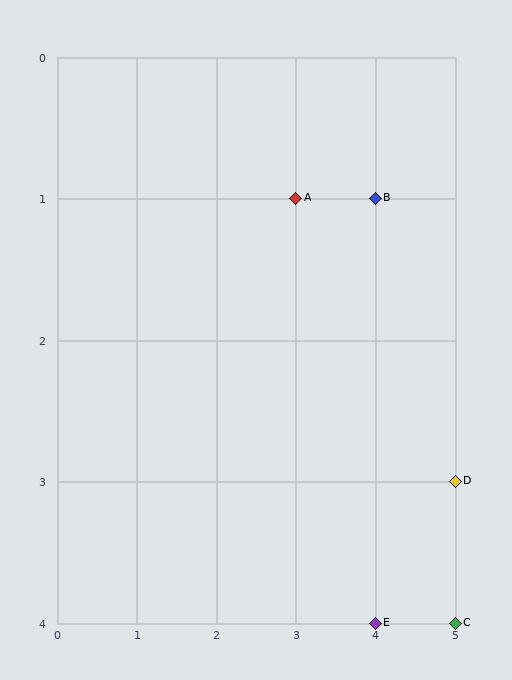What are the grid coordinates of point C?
Point C is at grid coordinates (5, 4).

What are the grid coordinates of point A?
Point A is at grid coordinates (3, 1).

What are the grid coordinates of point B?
Point B is at grid coordinates (4, 1).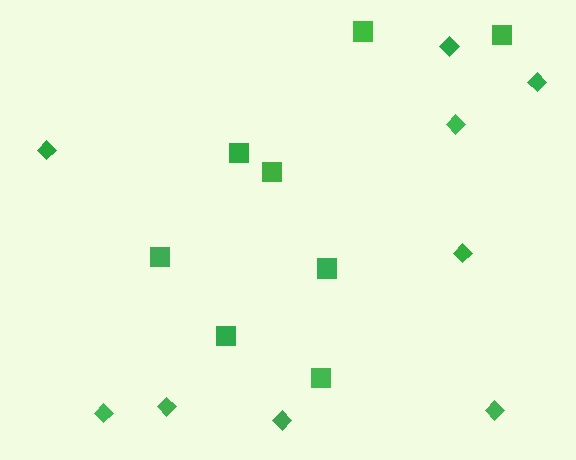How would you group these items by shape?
There are 2 groups: one group of squares (8) and one group of diamonds (9).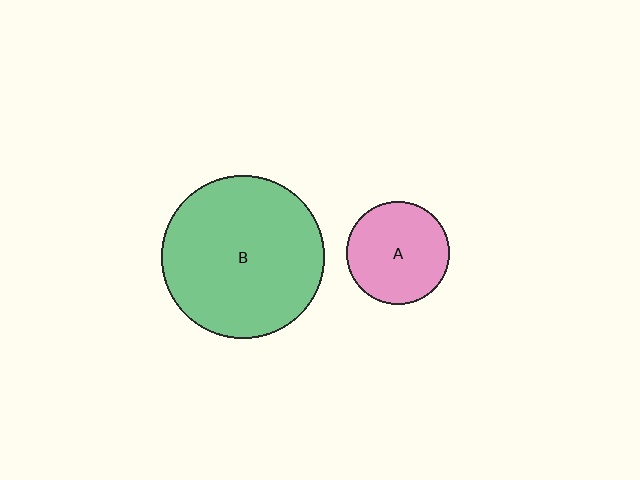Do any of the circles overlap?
No, none of the circles overlap.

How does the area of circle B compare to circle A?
Approximately 2.5 times.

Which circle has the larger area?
Circle B (green).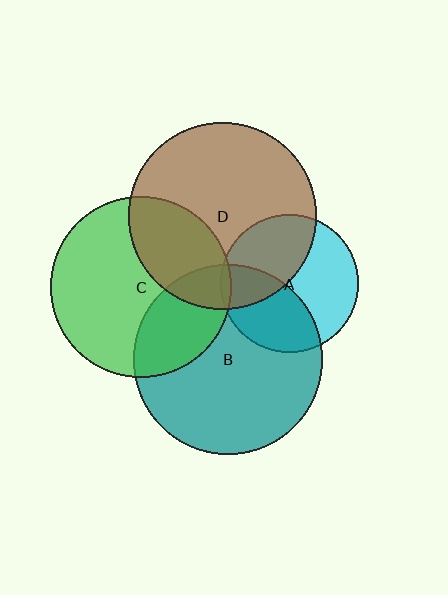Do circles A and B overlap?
Yes.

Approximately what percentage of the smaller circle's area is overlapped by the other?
Approximately 40%.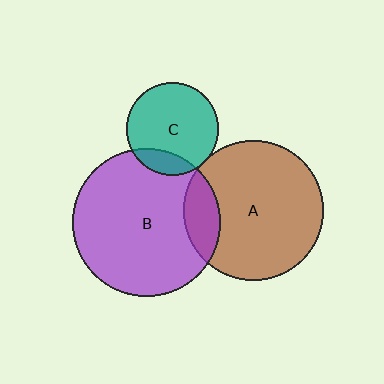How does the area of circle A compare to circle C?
Approximately 2.3 times.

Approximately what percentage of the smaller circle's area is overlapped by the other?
Approximately 5%.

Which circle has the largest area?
Circle B (purple).